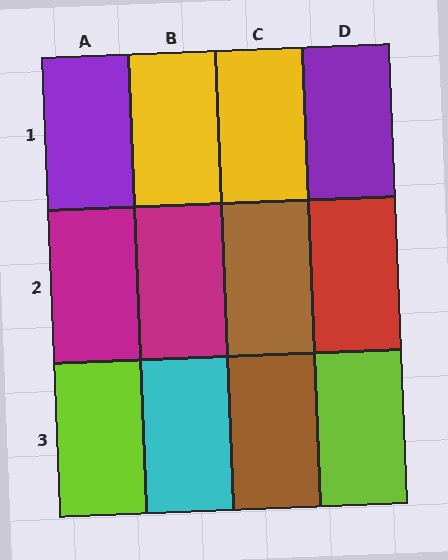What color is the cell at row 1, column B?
Yellow.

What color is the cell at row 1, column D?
Purple.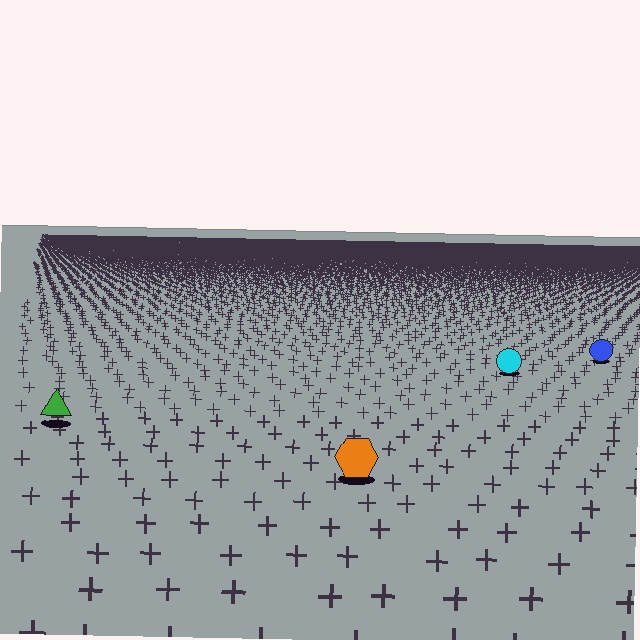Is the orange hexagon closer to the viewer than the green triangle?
Yes. The orange hexagon is closer — you can tell from the texture gradient: the ground texture is coarser near it.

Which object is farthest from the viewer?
The blue circle is farthest from the viewer. It appears smaller and the ground texture around it is denser.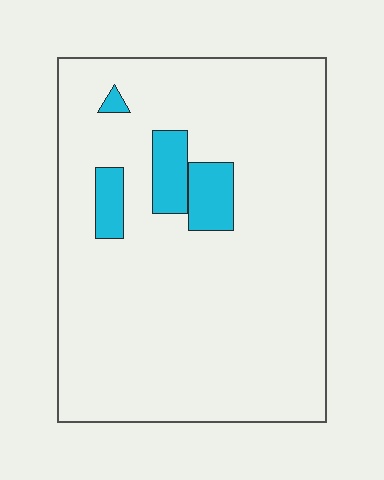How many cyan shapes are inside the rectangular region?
4.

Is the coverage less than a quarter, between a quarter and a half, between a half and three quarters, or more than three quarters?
Less than a quarter.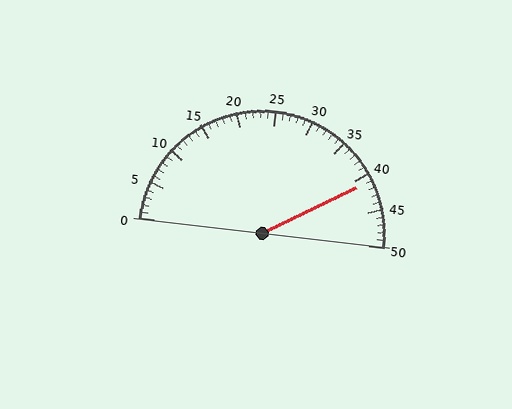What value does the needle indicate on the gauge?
The needle indicates approximately 41.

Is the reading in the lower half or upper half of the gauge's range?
The reading is in the upper half of the range (0 to 50).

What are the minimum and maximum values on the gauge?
The gauge ranges from 0 to 50.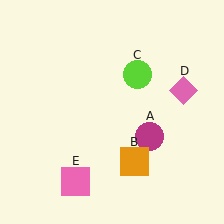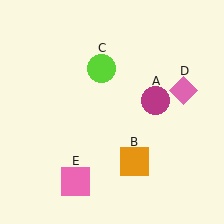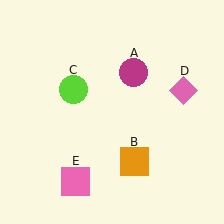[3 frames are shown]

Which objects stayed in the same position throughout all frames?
Orange square (object B) and pink diamond (object D) and pink square (object E) remained stationary.